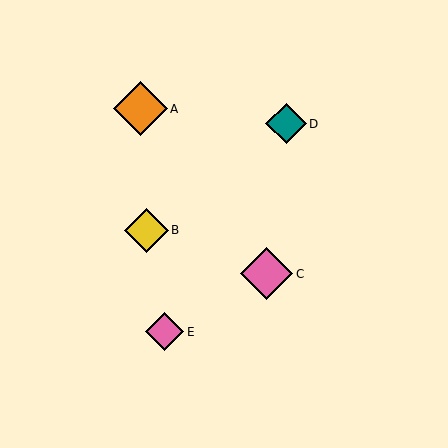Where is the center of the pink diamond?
The center of the pink diamond is at (267, 274).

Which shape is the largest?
The orange diamond (labeled A) is the largest.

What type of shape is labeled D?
Shape D is a teal diamond.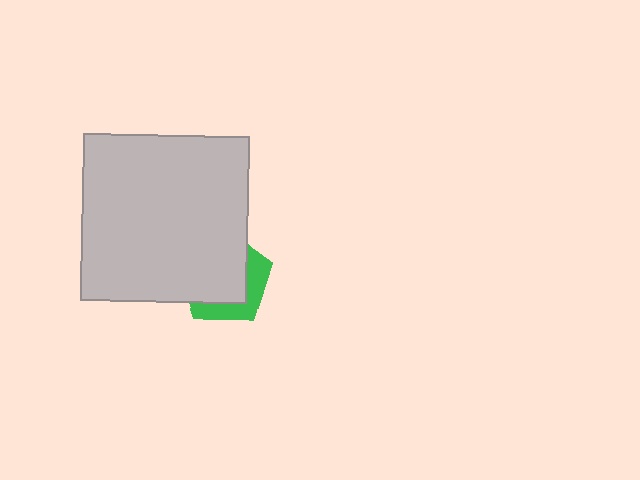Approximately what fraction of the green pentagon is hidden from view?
Roughly 66% of the green pentagon is hidden behind the light gray square.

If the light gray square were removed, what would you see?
You would see the complete green pentagon.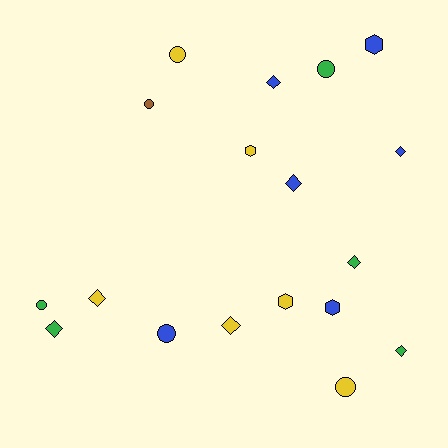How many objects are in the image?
There are 18 objects.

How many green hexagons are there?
There are no green hexagons.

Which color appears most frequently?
Blue, with 6 objects.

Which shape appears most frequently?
Diamond, with 8 objects.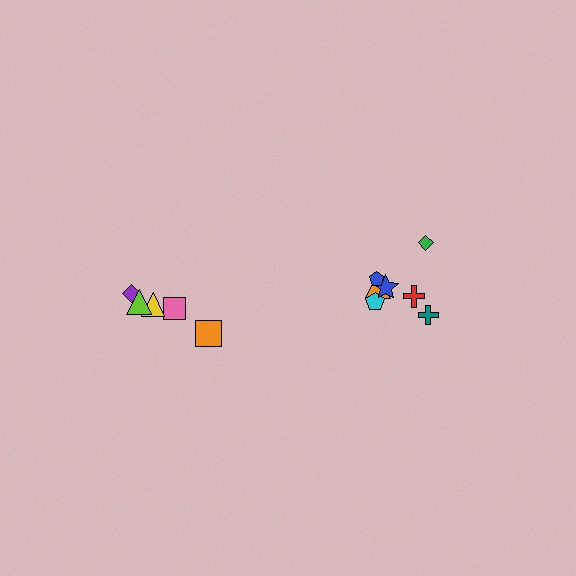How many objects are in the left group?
There are 5 objects.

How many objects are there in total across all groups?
There are 12 objects.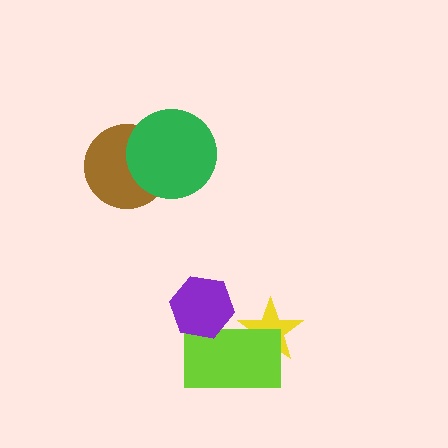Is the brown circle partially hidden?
Yes, it is partially covered by another shape.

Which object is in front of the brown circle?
The green circle is in front of the brown circle.